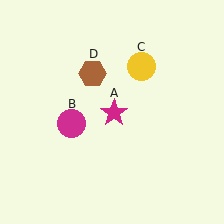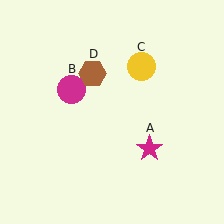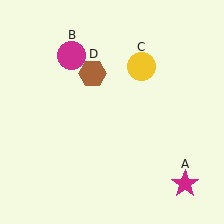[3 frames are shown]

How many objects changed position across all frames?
2 objects changed position: magenta star (object A), magenta circle (object B).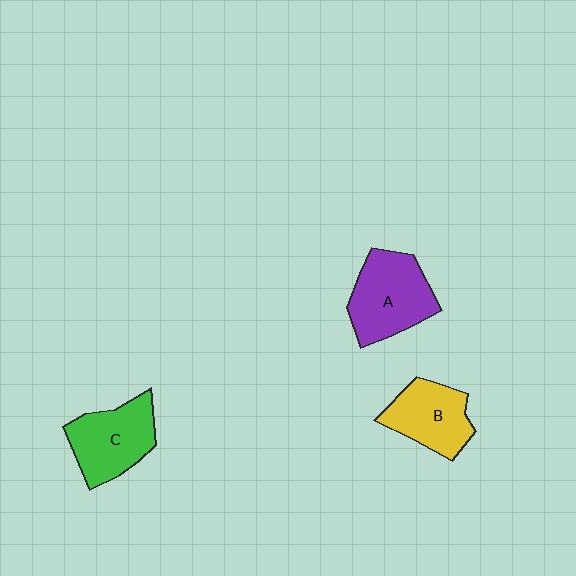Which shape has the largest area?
Shape A (purple).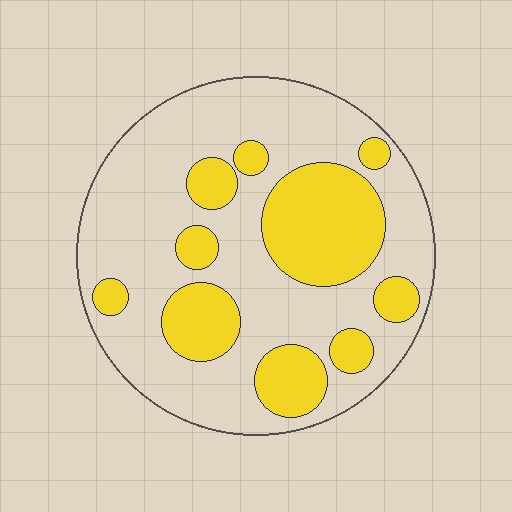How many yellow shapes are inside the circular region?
10.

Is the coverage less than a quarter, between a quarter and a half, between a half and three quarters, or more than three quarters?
Between a quarter and a half.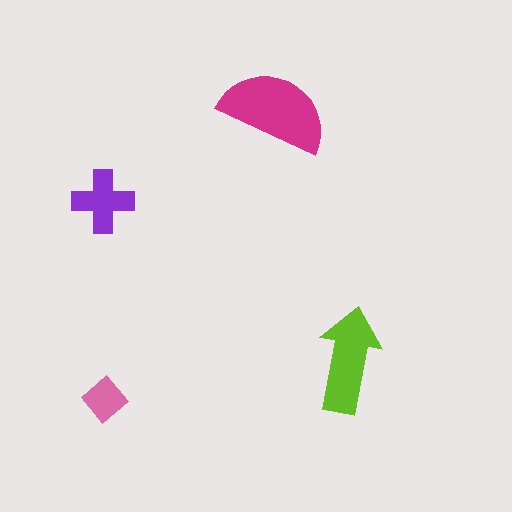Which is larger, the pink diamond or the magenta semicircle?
The magenta semicircle.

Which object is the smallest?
The pink diamond.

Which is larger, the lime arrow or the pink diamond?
The lime arrow.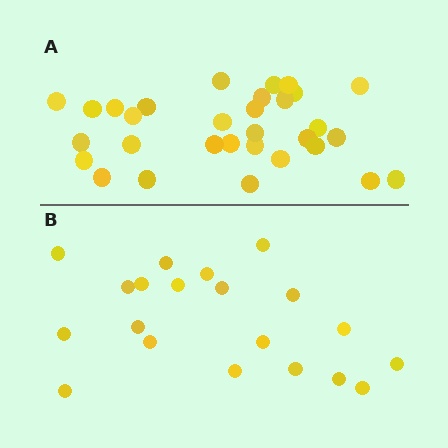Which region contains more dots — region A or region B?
Region A (the top region) has more dots.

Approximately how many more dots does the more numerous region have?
Region A has roughly 12 or so more dots than region B.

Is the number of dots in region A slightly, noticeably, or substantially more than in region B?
Region A has substantially more. The ratio is roughly 1.6 to 1.